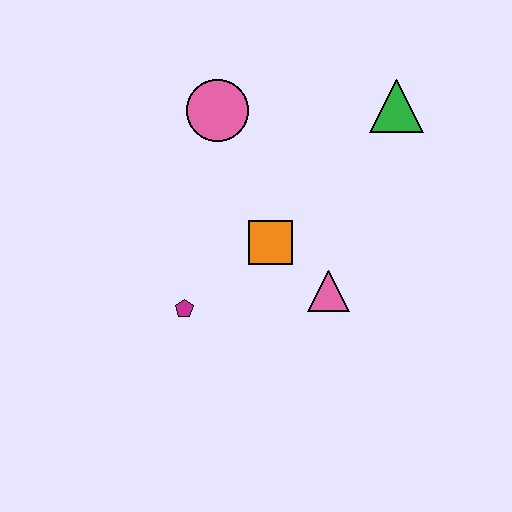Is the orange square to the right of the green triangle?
No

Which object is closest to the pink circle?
The orange square is closest to the pink circle.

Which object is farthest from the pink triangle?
The pink circle is farthest from the pink triangle.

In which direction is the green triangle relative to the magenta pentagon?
The green triangle is to the right of the magenta pentagon.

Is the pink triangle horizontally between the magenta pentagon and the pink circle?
No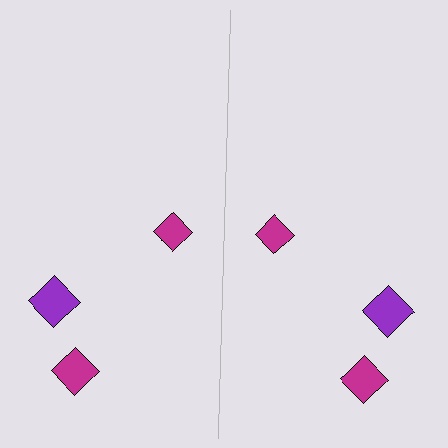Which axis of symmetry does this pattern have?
The pattern has a vertical axis of symmetry running through the center of the image.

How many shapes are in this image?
There are 6 shapes in this image.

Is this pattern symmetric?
Yes, this pattern has bilateral (reflection) symmetry.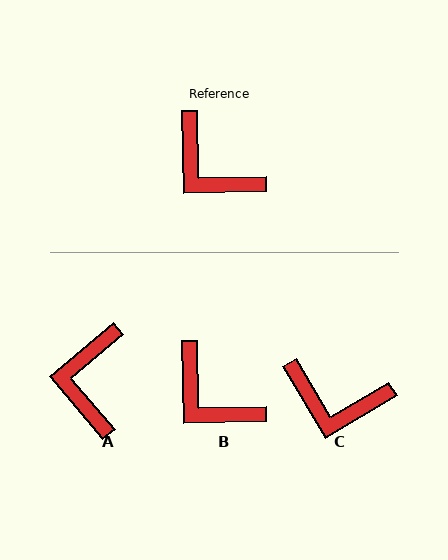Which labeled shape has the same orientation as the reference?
B.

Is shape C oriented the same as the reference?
No, it is off by about 29 degrees.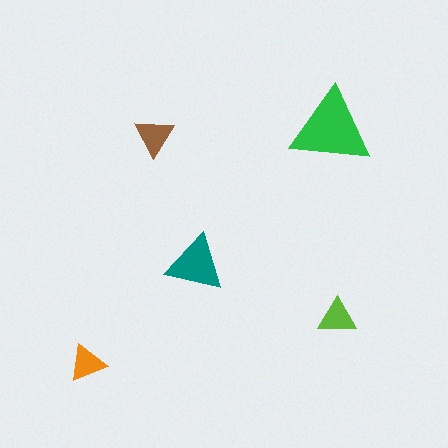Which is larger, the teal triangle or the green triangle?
The green one.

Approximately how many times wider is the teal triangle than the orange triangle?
About 1.5 times wider.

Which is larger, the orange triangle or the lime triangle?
The lime one.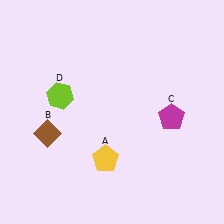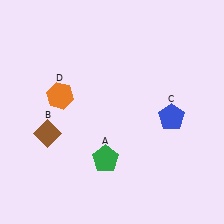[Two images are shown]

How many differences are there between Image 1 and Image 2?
There are 3 differences between the two images.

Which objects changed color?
A changed from yellow to green. C changed from magenta to blue. D changed from lime to orange.